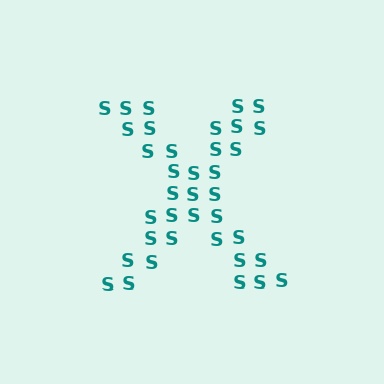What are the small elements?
The small elements are letter S's.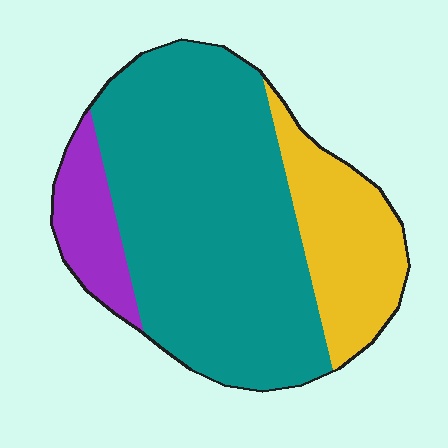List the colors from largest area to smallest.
From largest to smallest: teal, yellow, purple.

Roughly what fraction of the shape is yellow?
Yellow takes up less than a quarter of the shape.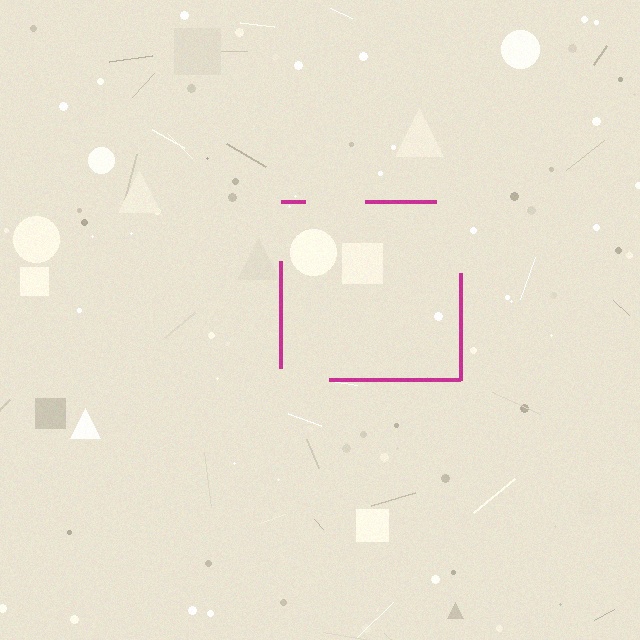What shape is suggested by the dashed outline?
The dashed outline suggests a square.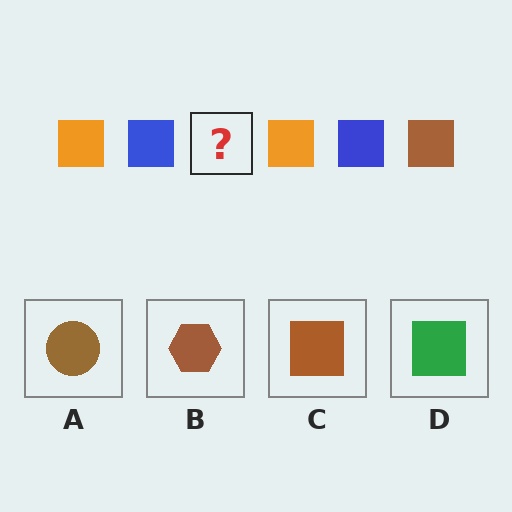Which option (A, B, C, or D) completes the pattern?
C.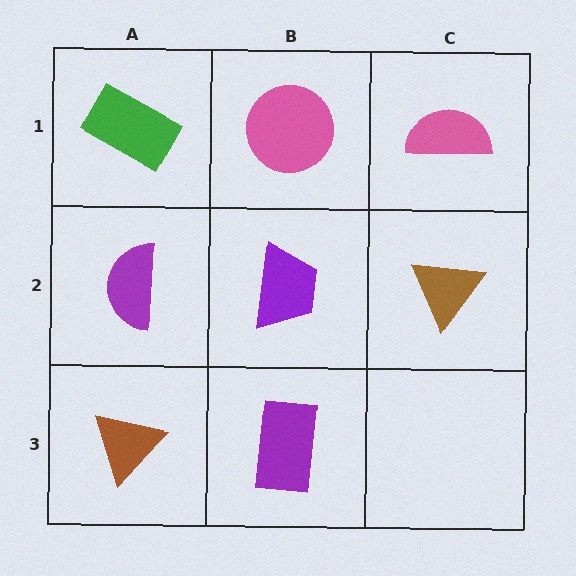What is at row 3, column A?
A brown triangle.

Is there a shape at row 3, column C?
No, that cell is empty.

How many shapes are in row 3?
2 shapes.